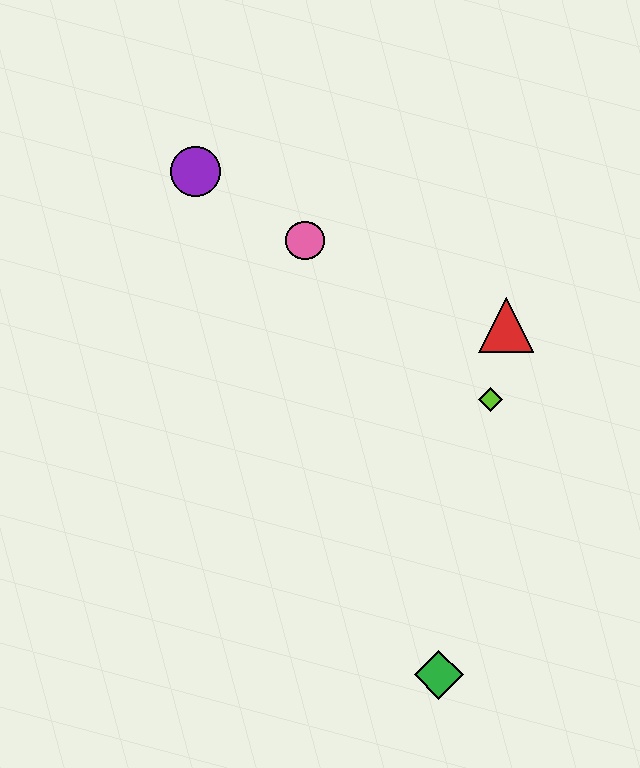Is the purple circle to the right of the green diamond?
No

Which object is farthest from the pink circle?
The green diamond is farthest from the pink circle.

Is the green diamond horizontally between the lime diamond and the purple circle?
Yes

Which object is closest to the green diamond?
The lime diamond is closest to the green diamond.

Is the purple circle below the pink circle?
No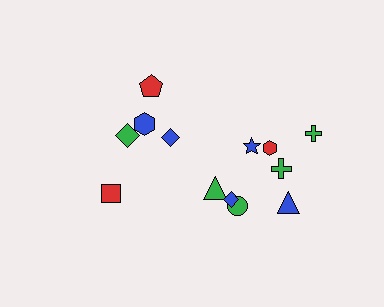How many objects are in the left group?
There are 5 objects.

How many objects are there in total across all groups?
There are 13 objects.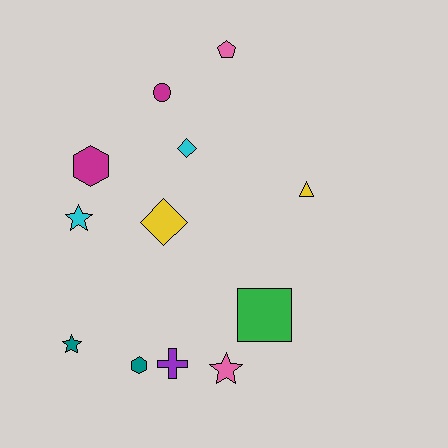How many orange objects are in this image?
There are no orange objects.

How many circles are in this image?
There is 1 circle.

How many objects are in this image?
There are 12 objects.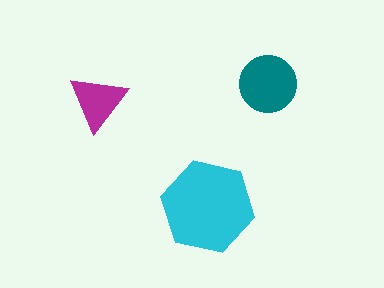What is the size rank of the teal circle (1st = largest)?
2nd.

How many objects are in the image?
There are 3 objects in the image.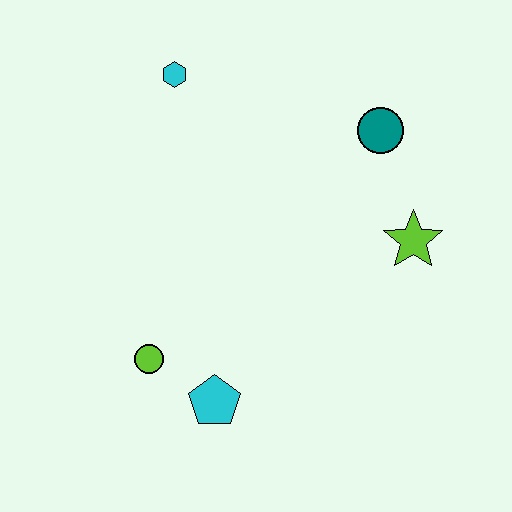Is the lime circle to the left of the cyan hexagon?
Yes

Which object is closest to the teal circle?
The lime star is closest to the teal circle.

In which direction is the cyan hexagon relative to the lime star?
The cyan hexagon is to the left of the lime star.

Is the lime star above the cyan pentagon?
Yes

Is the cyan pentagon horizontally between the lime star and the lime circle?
Yes